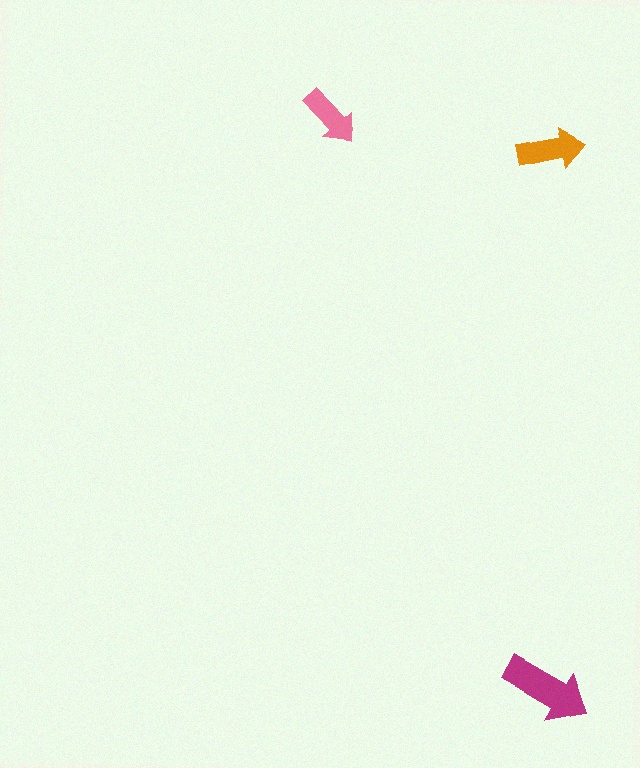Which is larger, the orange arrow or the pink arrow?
The orange one.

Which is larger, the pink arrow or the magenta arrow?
The magenta one.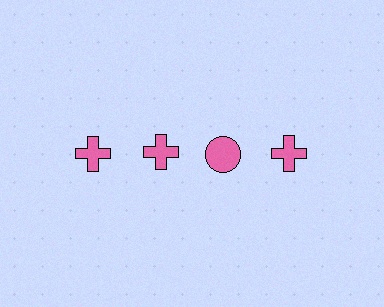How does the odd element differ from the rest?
It has a different shape: circle instead of cross.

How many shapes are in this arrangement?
There are 4 shapes arranged in a grid pattern.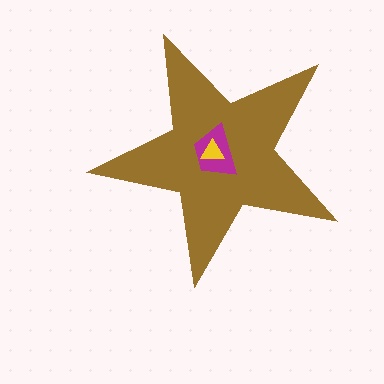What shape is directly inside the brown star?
The magenta trapezoid.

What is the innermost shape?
The yellow triangle.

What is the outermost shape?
The brown star.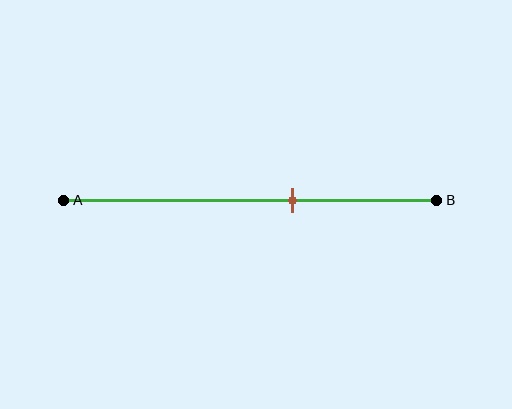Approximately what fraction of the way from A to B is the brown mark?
The brown mark is approximately 60% of the way from A to B.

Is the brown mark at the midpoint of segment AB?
No, the mark is at about 60% from A, not at the 50% midpoint.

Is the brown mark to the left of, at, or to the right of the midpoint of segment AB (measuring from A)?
The brown mark is to the right of the midpoint of segment AB.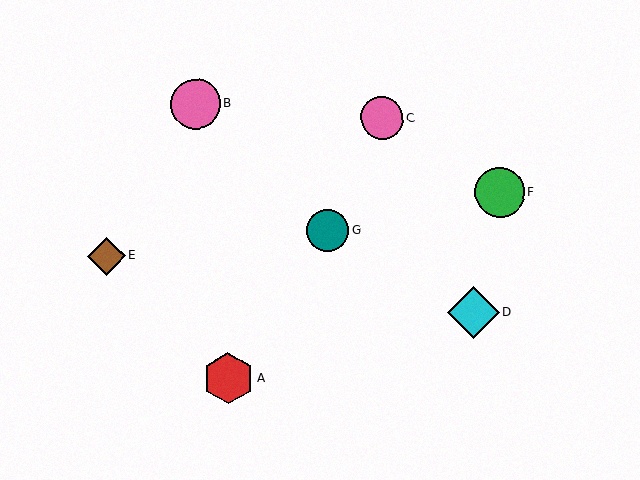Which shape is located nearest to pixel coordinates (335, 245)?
The teal circle (labeled G) at (327, 230) is nearest to that location.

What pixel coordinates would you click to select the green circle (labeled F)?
Click at (500, 192) to select the green circle F.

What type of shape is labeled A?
Shape A is a red hexagon.